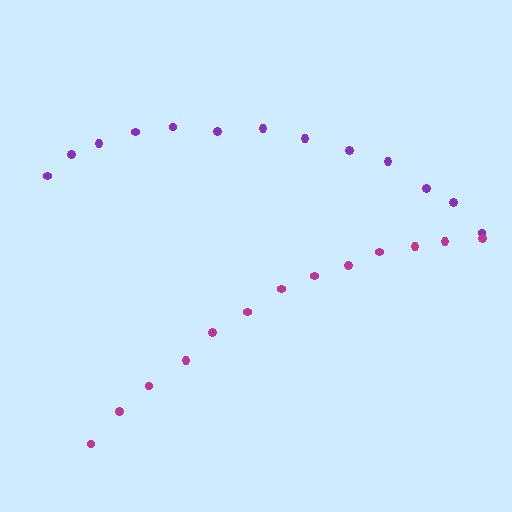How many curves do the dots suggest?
There are 2 distinct paths.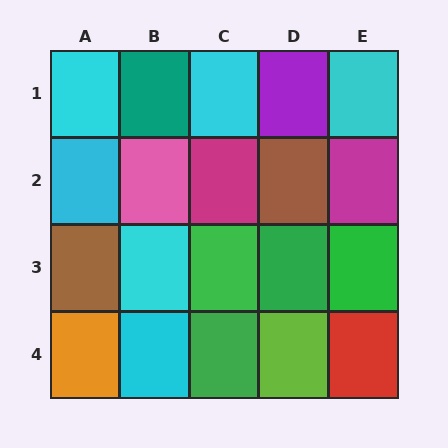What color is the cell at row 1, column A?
Cyan.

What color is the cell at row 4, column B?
Cyan.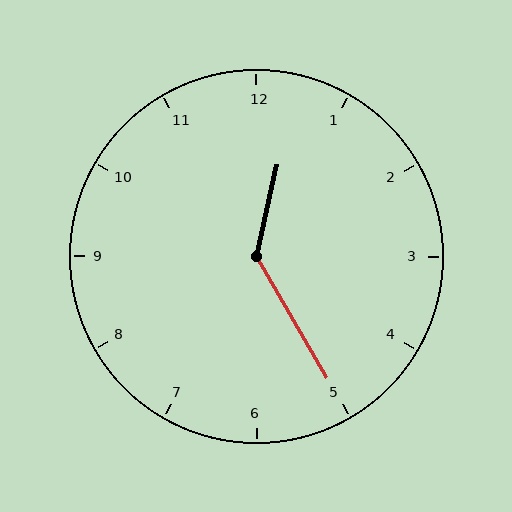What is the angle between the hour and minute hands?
Approximately 138 degrees.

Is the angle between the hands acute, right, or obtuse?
It is obtuse.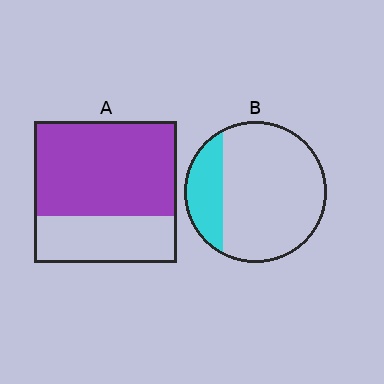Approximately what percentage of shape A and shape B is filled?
A is approximately 65% and B is approximately 20%.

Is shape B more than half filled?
No.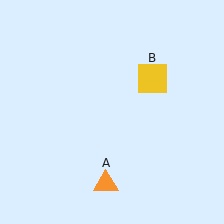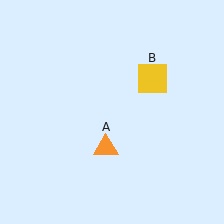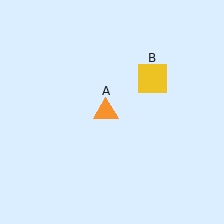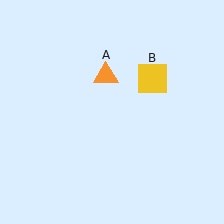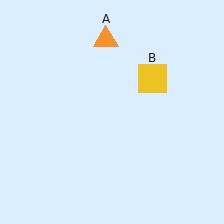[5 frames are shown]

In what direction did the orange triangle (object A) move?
The orange triangle (object A) moved up.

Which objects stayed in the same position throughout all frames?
Yellow square (object B) remained stationary.